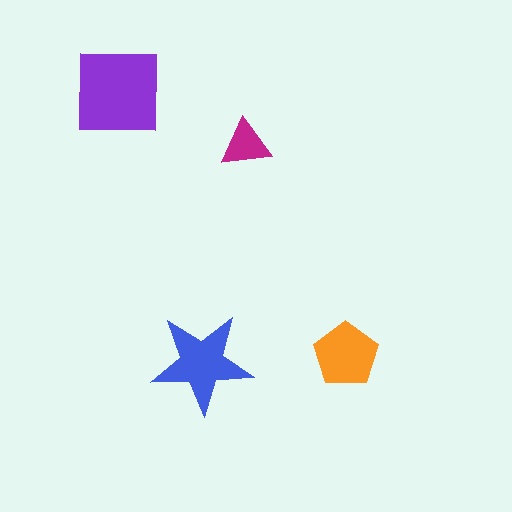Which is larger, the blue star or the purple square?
The purple square.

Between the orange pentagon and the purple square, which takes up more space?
The purple square.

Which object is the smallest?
The magenta triangle.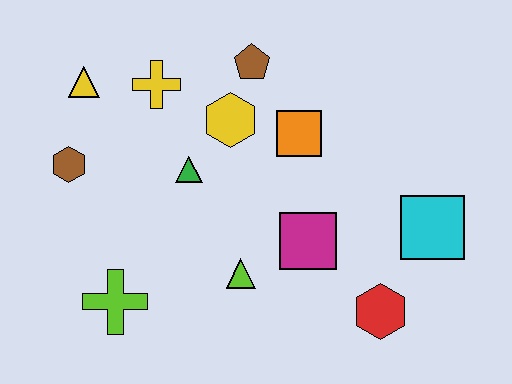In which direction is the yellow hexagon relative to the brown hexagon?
The yellow hexagon is to the right of the brown hexagon.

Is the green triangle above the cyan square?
Yes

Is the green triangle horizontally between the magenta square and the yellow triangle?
Yes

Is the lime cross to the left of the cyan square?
Yes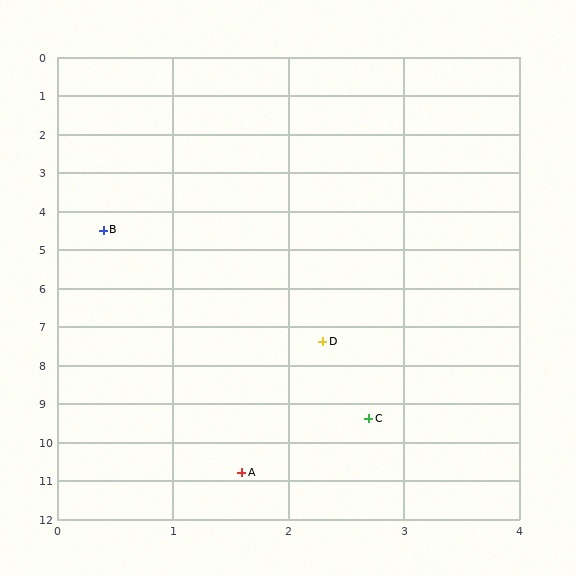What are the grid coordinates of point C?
Point C is at approximately (2.7, 9.4).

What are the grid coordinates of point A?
Point A is at approximately (1.6, 10.8).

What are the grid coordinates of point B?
Point B is at approximately (0.4, 4.5).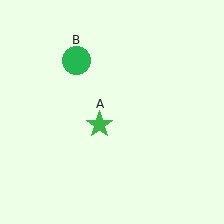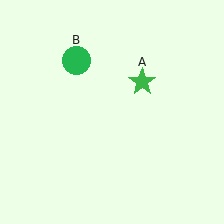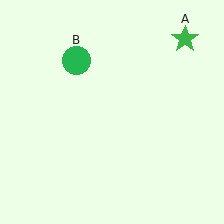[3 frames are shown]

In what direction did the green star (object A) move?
The green star (object A) moved up and to the right.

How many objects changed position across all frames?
1 object changed position: green star (object A).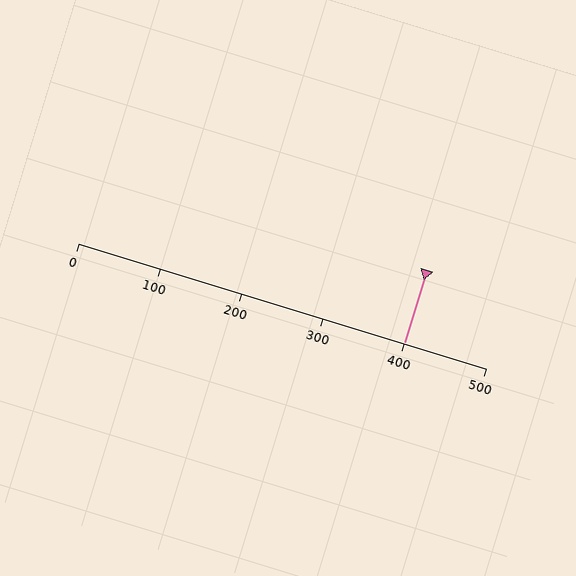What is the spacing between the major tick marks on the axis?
The major ticks are spaced 100 apart.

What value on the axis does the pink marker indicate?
The marker indicates approximately 400.